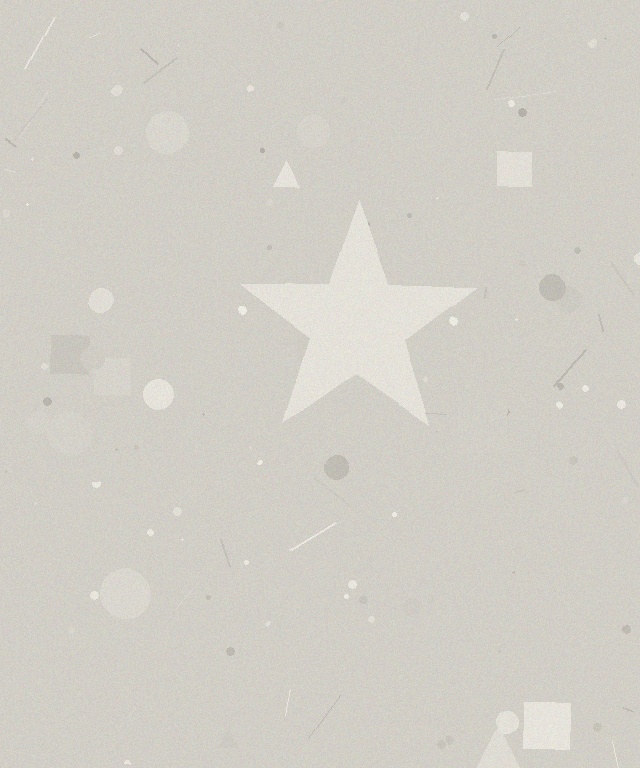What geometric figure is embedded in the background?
A star is embedded in the background.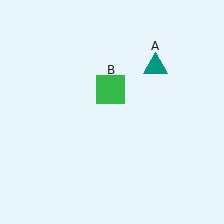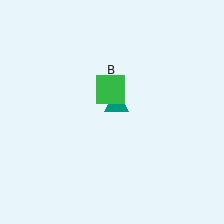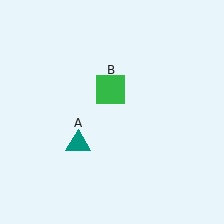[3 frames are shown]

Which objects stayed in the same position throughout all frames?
Green square (object B) remained stationary.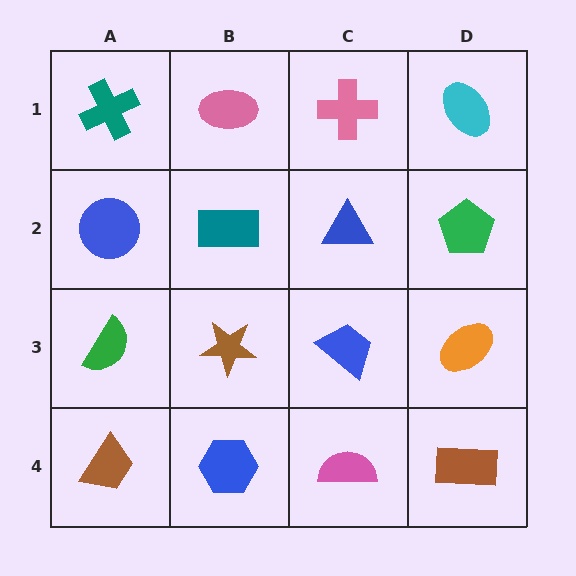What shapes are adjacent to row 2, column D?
A cyan ellipse (row 1, column D), an orange ellipse (row 3, column D), a blue triangle (row 2, column C).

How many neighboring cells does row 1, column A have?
2.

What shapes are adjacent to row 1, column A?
A blue circle (row 2, column A), a pink ellipse (row 1, column B).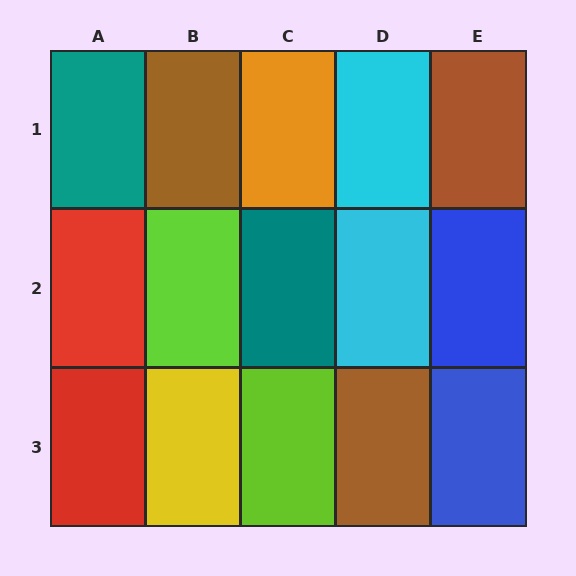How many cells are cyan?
2 cells are cyan.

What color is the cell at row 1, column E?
Brown.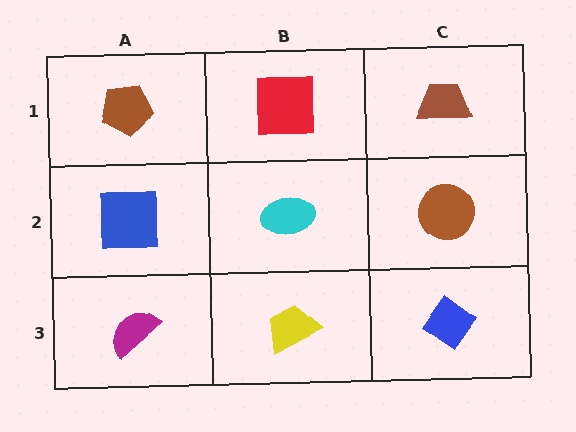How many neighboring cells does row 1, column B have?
3.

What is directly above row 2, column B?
A red square.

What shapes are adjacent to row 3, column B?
A cyan ellipse (row 2, column B), a magenta semicircle (row 3, column A), a blue diamond (row 3, column C).